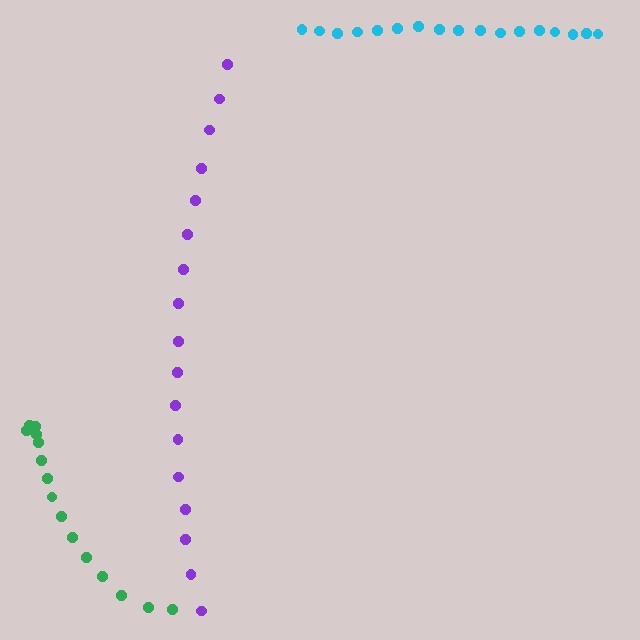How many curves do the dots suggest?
There are 3 distinct paths.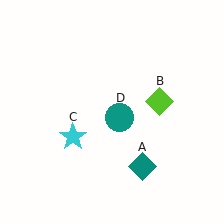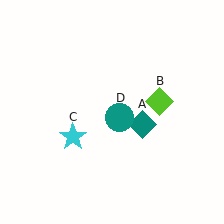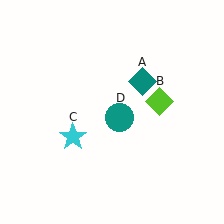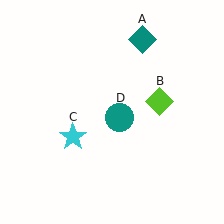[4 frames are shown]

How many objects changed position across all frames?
1 object changed position: teal diamond (object A).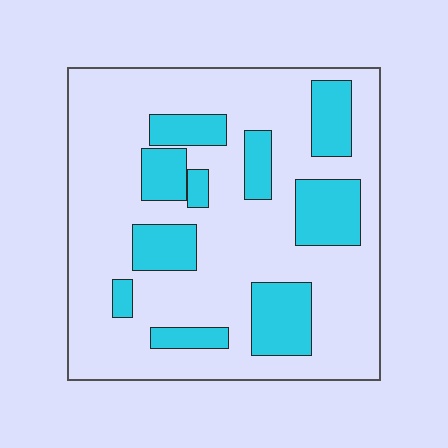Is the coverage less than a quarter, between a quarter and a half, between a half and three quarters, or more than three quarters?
Between a quarter and a half.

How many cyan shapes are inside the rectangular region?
10.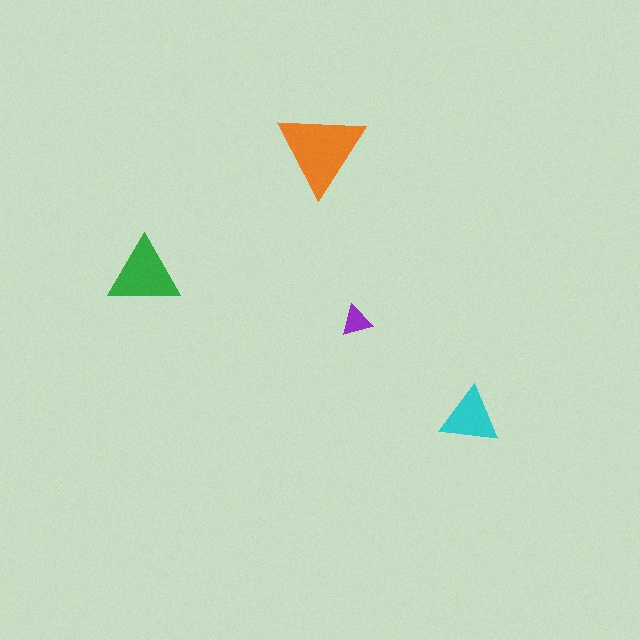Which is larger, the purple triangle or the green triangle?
The green one.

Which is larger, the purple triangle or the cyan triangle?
The cyan one.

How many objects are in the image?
There are 4 objects in the image.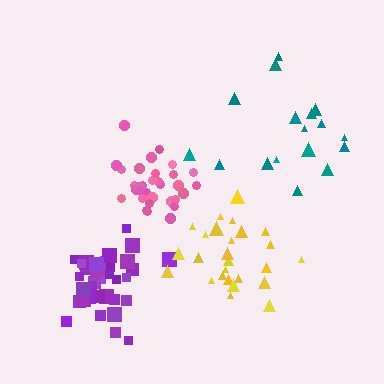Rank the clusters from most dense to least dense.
pink, purple, yellow, teal.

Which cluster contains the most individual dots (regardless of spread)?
Purple (35).